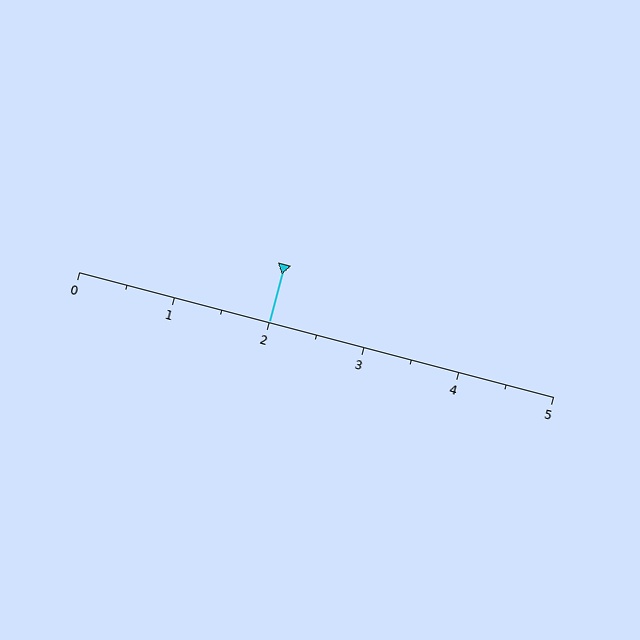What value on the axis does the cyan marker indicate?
The marker indicates approximately 2.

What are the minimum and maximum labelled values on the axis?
The axis runs from 0 to 5.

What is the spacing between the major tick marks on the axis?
The major ticks are spaced 1 apart.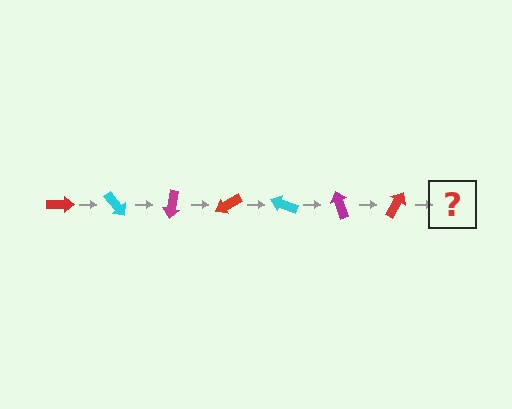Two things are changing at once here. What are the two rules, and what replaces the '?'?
The two rules are that it rotates 50 degrees each step and the color cycles through red, cyan, and magenta. The '?' should be a cyan arrow, rotated 350 degrees from the start.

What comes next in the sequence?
The next element should be a cyan arrow, rotated 350 degrees from the start.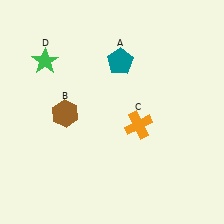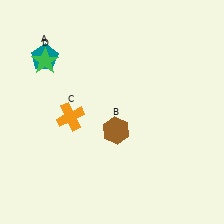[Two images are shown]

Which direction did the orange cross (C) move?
The orange cross (C) moved left.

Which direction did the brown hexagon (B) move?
The brown hexagon (B) moved right.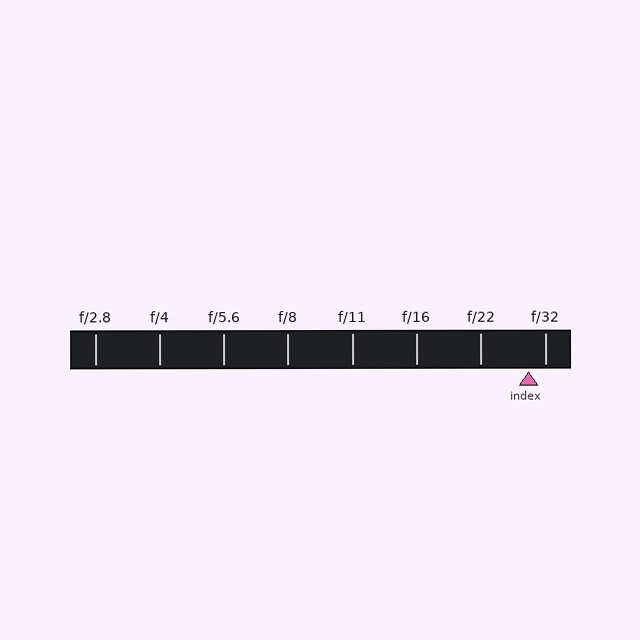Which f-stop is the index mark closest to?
The index mark is closest to f/32.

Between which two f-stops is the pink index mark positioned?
The index mark is between f/22 and f/32.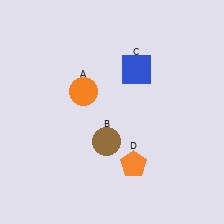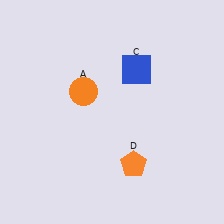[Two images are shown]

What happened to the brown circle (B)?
The brown circle (B) was removed in Image 2. It was in the bottom-left area of Image 1.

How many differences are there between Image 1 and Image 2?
There is 1 difference between the two images.